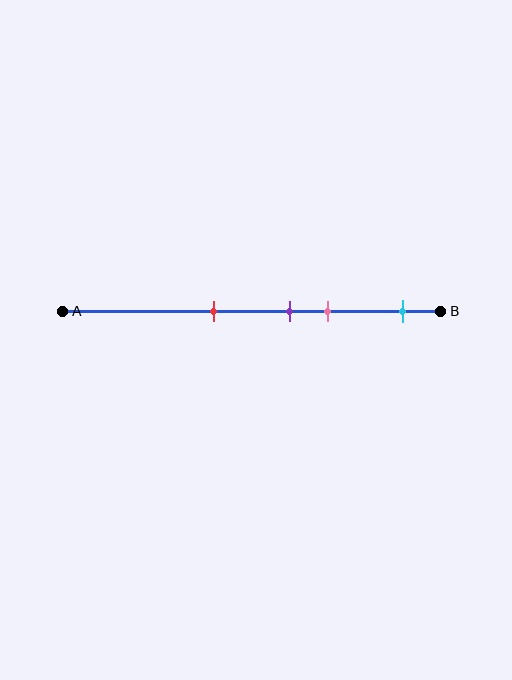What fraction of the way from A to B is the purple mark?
The purple mark is approximately 60% (0.6) of the way from A to B.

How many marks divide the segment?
There are 4 marks dividing the segment.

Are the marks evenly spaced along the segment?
No, the marks are not evenly spaced.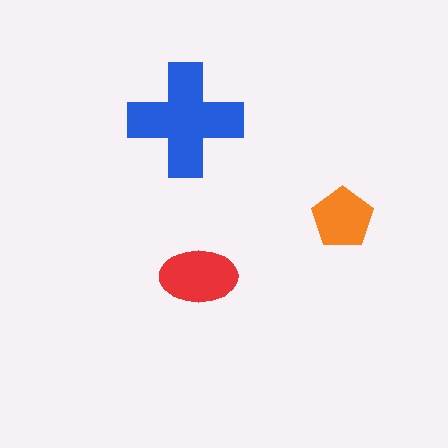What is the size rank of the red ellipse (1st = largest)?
2nd.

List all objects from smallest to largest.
The orange pentagon, the red ellipse, the blue cross.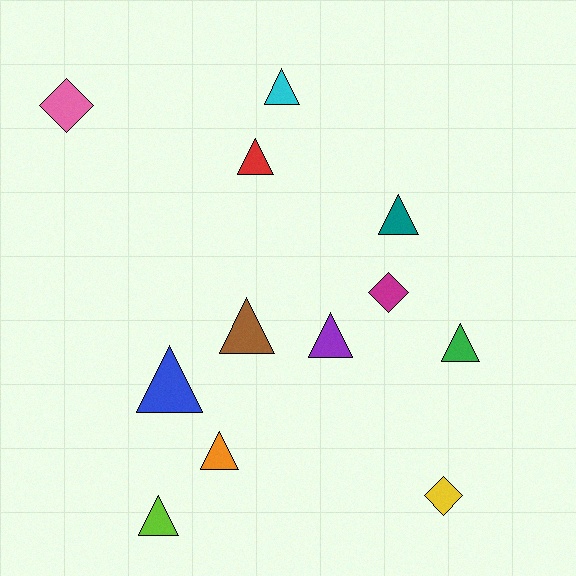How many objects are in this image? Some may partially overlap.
There are 12 objects.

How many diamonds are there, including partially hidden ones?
There are 3 diamonds.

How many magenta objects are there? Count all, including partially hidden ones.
There is 1 magenta object.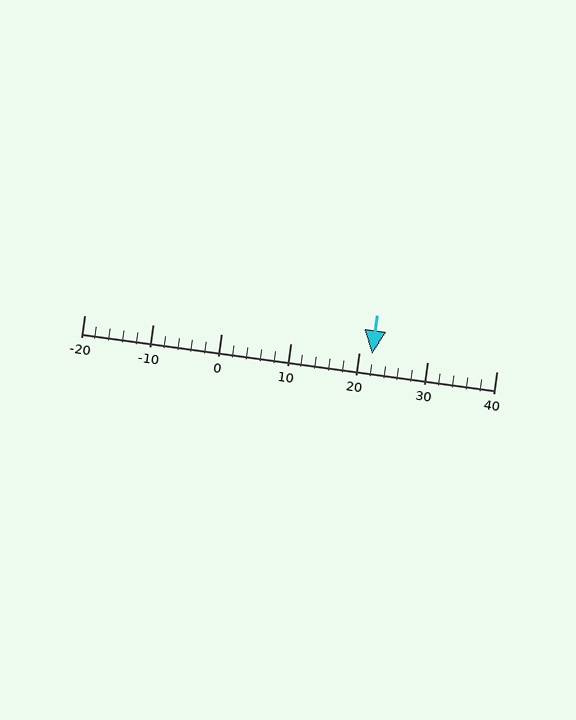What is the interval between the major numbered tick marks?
The major tick marks are spaced 10 units apart.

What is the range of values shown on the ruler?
The ruler shows values from -20 to 40.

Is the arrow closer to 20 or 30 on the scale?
The arrow is closer to 20.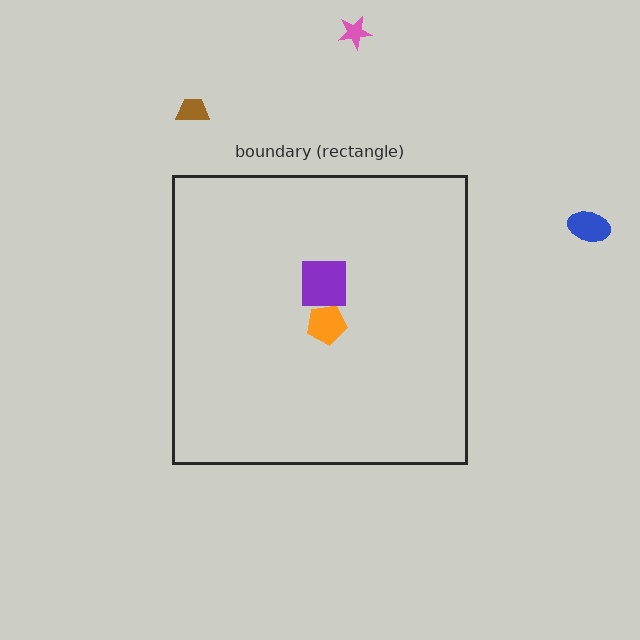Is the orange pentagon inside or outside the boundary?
Inside.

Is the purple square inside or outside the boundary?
Inside.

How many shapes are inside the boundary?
2 inside, 3 outside.